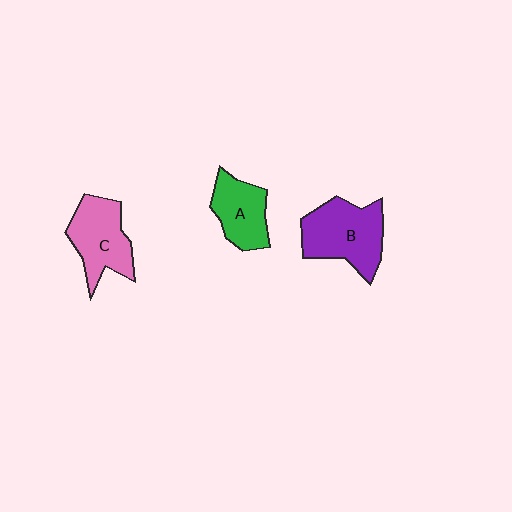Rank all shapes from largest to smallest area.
From largest to smallest: B (purple), C (pink), A (green).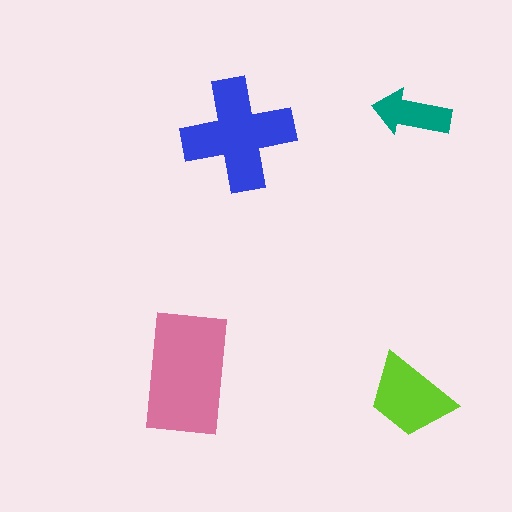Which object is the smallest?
The teal arrow.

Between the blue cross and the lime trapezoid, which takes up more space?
The blue cross.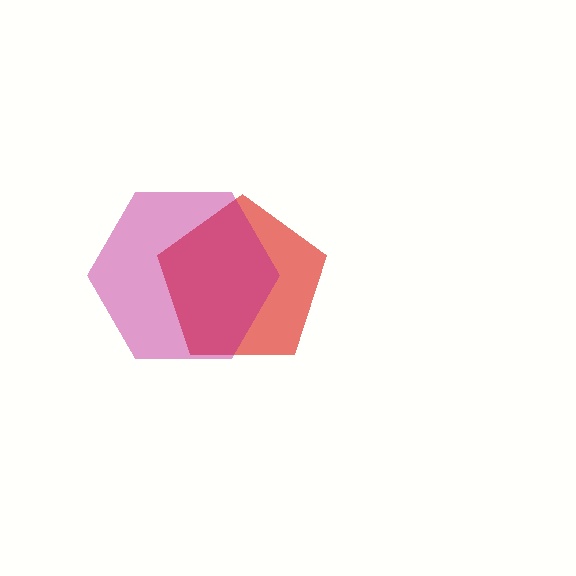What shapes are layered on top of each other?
The layered shapes are: a red pentagon, a magenta hexagon.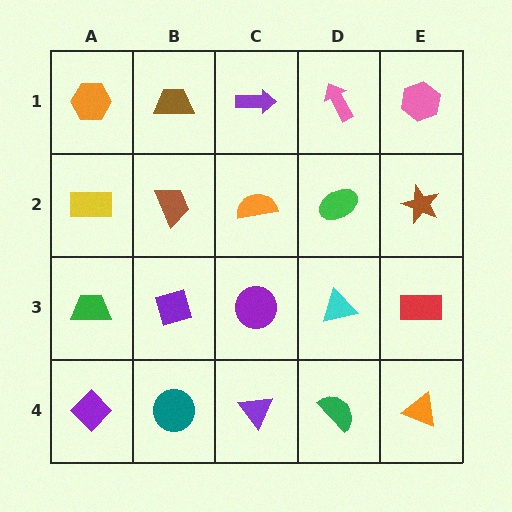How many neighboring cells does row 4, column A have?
2.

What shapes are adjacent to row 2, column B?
A brown trapezoid (row 1, column B), a purple diamond (row 3, column B), a yellow rectangle (row 2, column A), an orange semicircle (row 2, column C).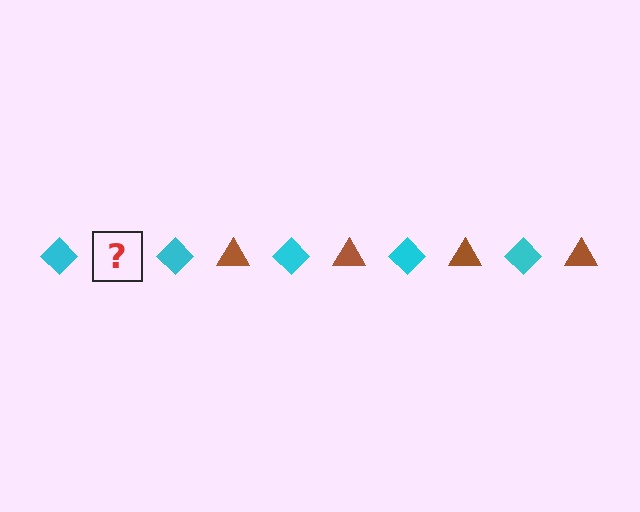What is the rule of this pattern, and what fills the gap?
The rule is that the pattern alternates between cyan diamond and brown triangle. The gap should be filled with a brown triangle.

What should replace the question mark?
The question mark should be replaced with a brown triangle.